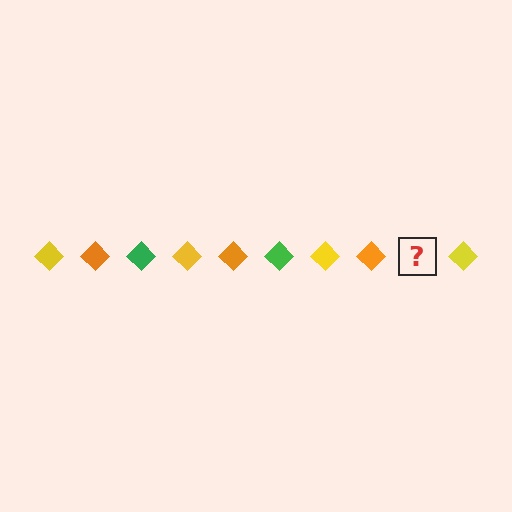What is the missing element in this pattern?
The missing element is a green diamond.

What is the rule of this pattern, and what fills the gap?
The rule is that the pattern cycles through yellow, orange, green diamonds. The gap should be filled with a green diamond.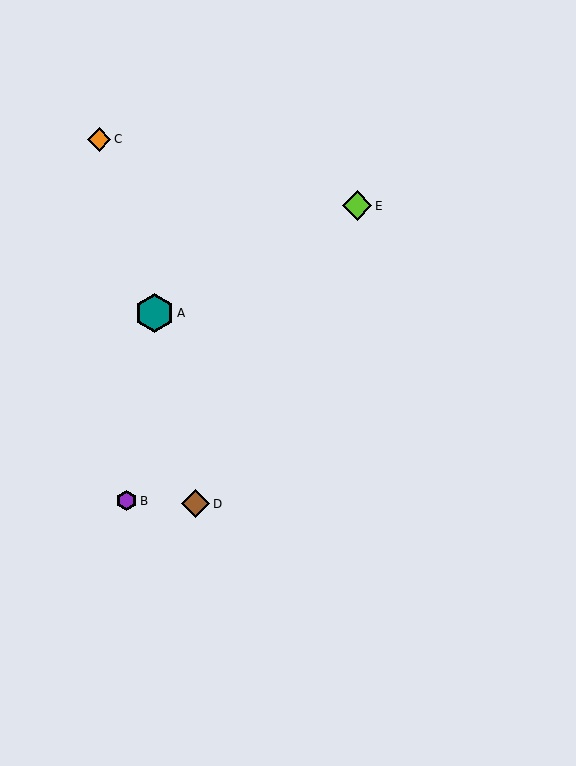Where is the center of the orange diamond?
The center of the orange diamond is at (99, 139).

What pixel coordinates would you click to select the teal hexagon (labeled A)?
Click at (155, 313) to select the teal hexagon A.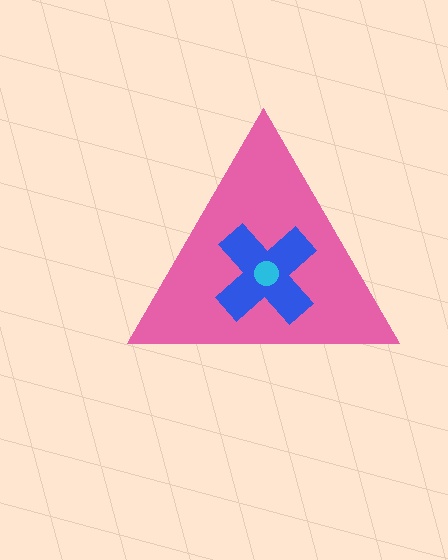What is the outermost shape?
The pink triangle.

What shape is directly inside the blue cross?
The cyan circle.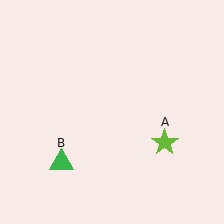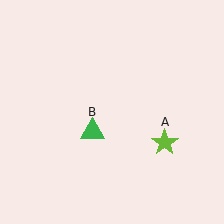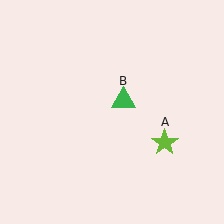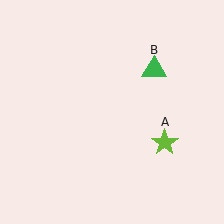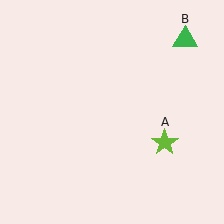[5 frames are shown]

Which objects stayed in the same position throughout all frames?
Lime star (object A) remained stationary.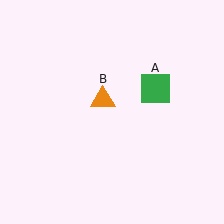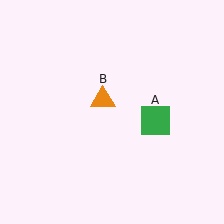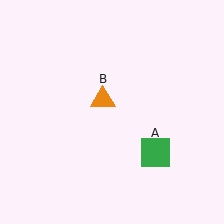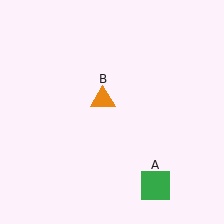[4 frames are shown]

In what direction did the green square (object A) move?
The green square (object A) moved down.